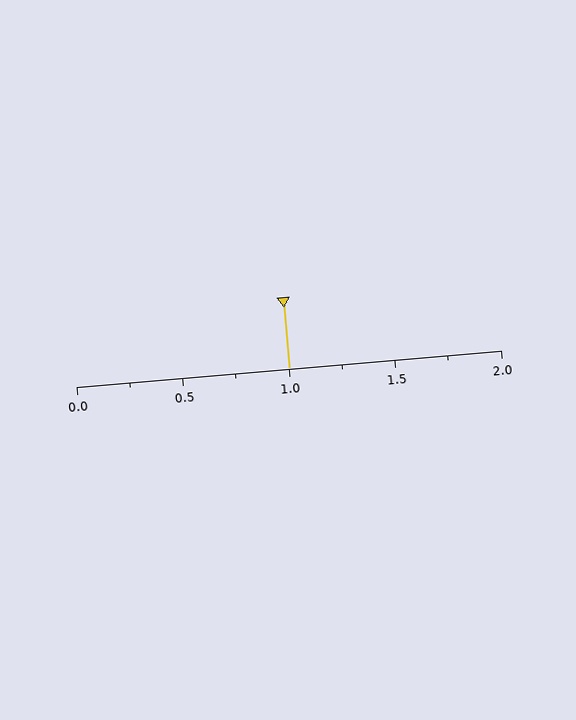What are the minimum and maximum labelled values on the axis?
The axis runs from 0.0 to 2.0.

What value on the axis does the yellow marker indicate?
The marker indicates approximately 1.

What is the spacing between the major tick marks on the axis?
The major ticks are spaced 0.5 apart.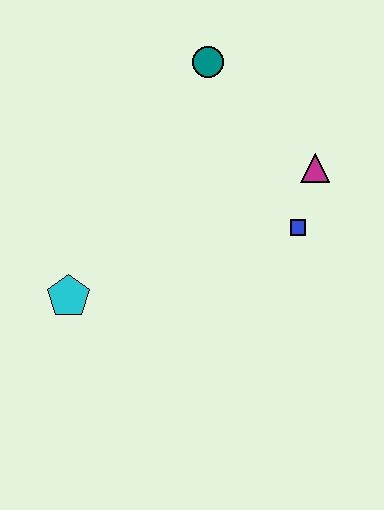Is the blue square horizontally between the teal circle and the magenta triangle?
Yes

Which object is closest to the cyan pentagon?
The blue square is closest to the cyan pentagon.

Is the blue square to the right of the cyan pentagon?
Yes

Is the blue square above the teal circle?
No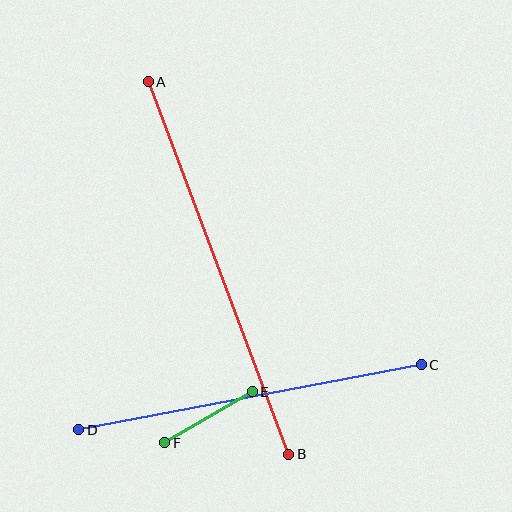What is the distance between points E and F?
The distance is approximately 101 pixels.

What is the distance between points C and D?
The distance is approximately 348 pixels.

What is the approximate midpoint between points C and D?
The midpoint is at approximately (250, 397) pixels.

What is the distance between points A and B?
The distance is approximately 398 pixels.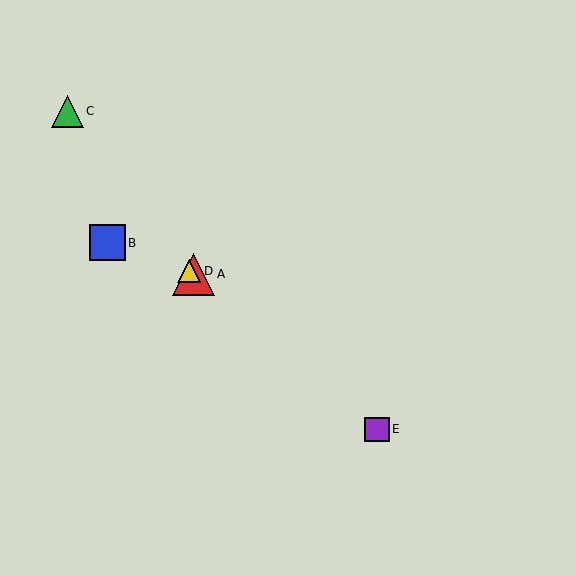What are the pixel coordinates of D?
Object D is at (189, 271).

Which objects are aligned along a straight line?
Objects A, D, E are aligned along a straight line.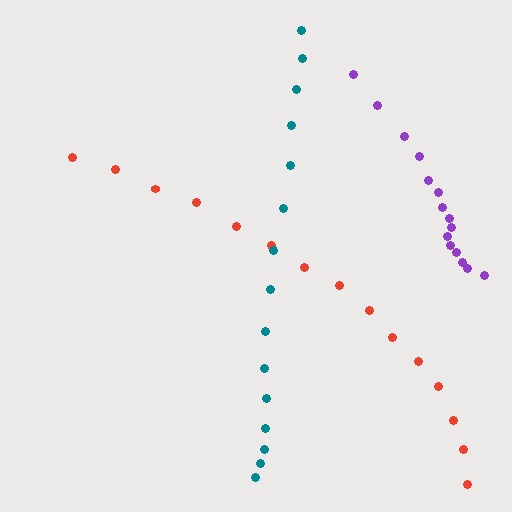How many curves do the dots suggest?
There are 3 distinct paths.